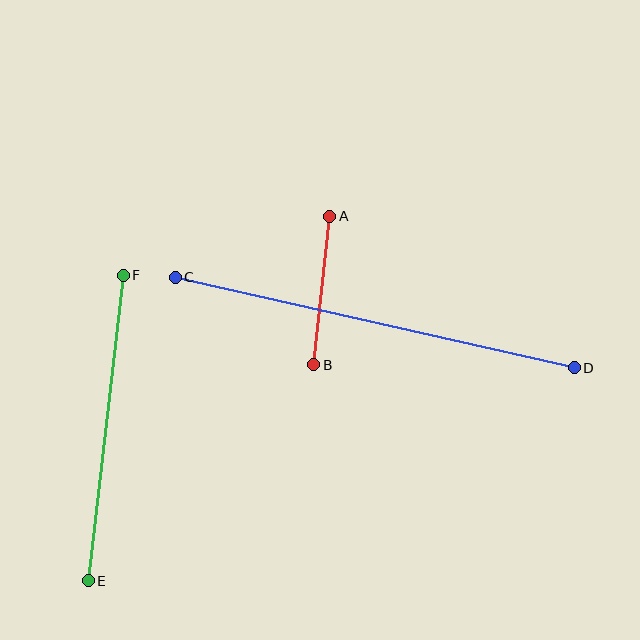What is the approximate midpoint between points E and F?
The midpoint is at approximately (106, 428) pixels.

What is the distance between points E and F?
The distance is approximately 307 pixels.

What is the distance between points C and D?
The distance is approximately 409 pixels.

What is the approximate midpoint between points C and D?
The midpoint is at approximately (375, 322) pixels.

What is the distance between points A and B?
The distance is approximately 149 pixels.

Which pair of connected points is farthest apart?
Points C and D are farthest apart.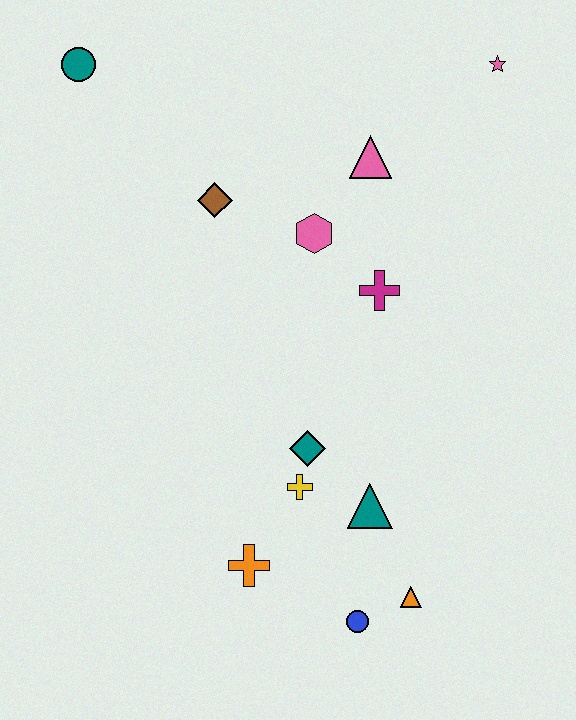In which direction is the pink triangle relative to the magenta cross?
The pink triangle is above the magenta cross.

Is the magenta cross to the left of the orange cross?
No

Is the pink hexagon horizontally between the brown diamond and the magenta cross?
Yes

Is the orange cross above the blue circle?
Yes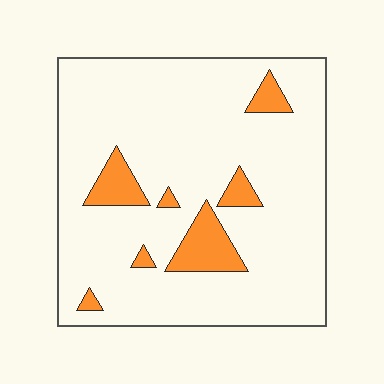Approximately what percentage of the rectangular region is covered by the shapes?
Approximately 10%.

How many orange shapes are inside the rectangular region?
7.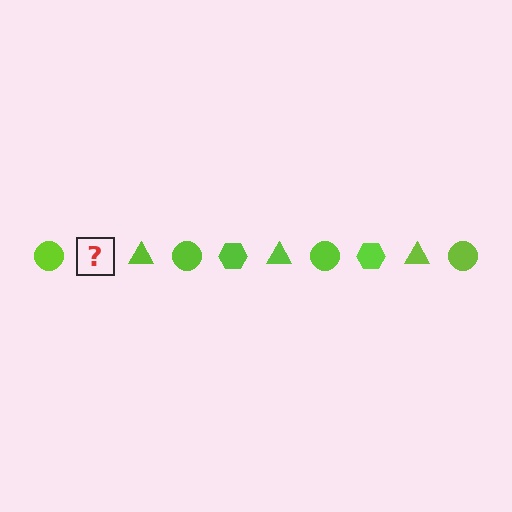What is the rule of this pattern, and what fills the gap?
The rule is that the pattern cycles through circle, hexagon, triangle shapes in lime. The gap should be filled with a lime hexagon.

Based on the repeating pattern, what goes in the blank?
The blank should be a lime hexagon.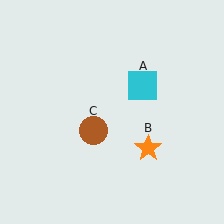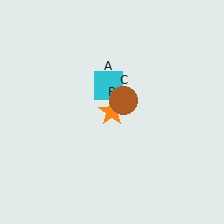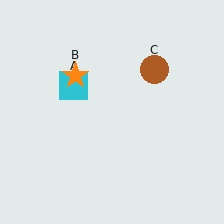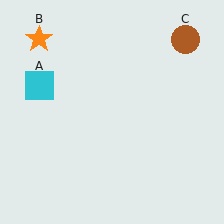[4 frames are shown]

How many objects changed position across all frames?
3 objects changed position: cyan square (object A), orange star (object B), brown circle (object C).